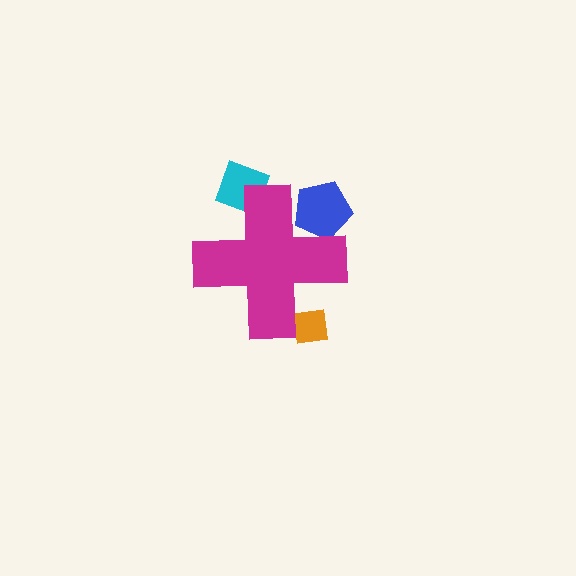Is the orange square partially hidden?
Yes, the orange square is partially hidden behind the magenta cross.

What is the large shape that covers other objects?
A magenta cross.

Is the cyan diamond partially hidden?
Yes, the cyan diamond is partially hidden behind the magenta cross.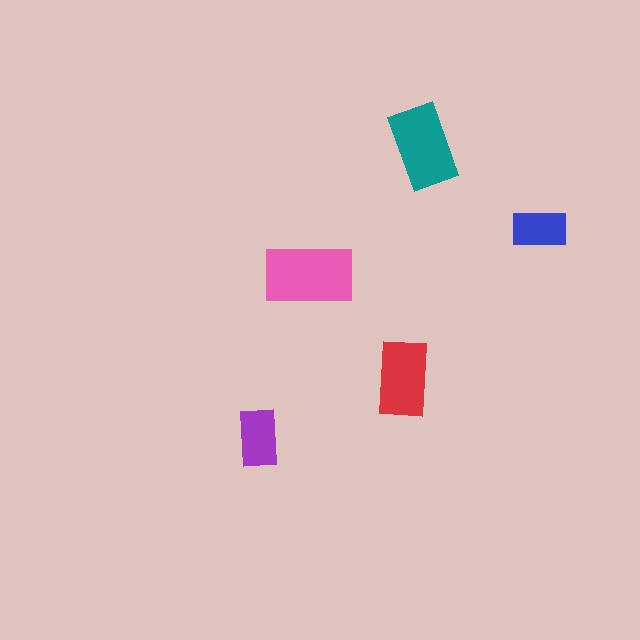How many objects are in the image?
There are 5 objects in the image.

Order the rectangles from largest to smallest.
the pink one, the teal one, the red one, the purple one, the blue one.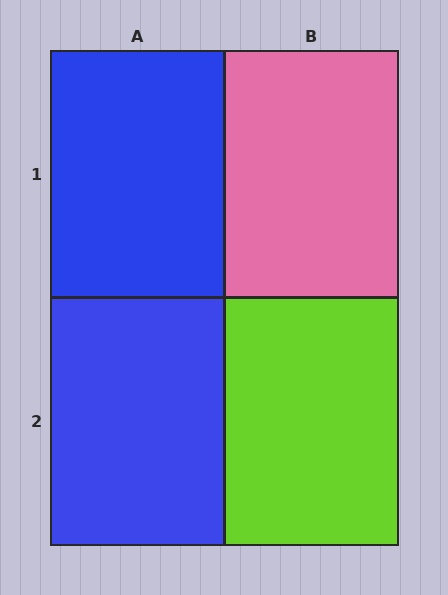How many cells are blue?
2 cells are blue.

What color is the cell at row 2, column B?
Lime.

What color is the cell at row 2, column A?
Blue.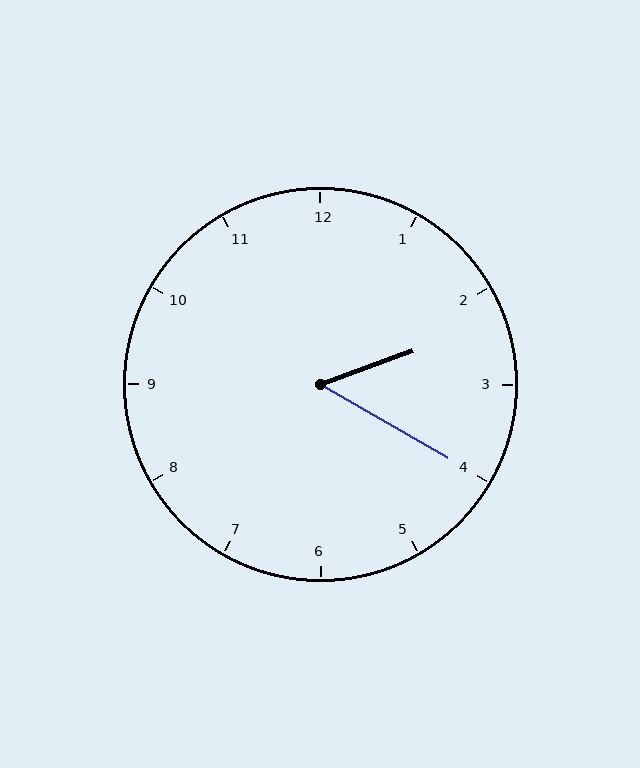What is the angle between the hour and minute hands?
Approximately 50 degrees.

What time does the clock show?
2:20.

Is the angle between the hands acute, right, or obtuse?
It is acute.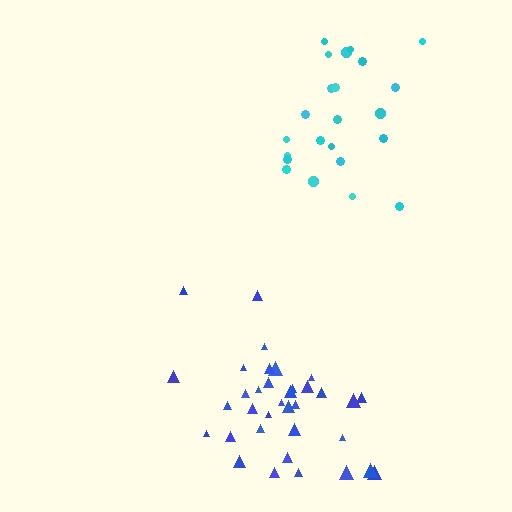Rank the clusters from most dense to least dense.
blue, cyan.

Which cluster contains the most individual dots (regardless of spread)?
Blue (35).